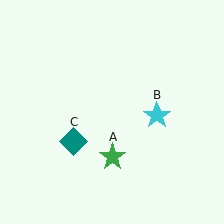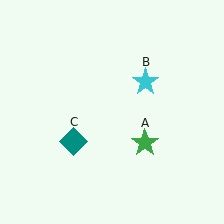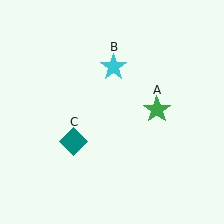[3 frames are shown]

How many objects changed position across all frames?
2 objects changed position: green star (object A), cyan star (object B).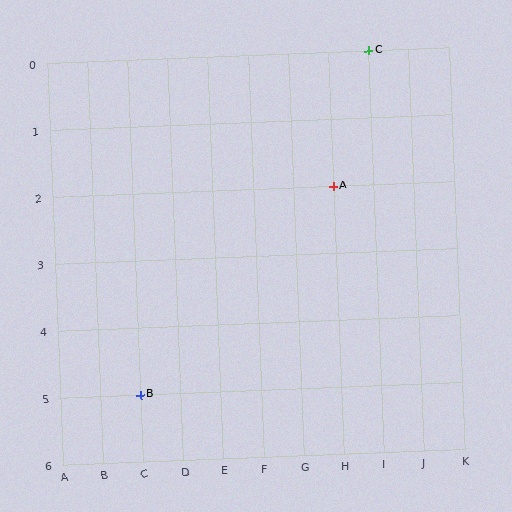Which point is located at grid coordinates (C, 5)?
Point B is at (C, 5).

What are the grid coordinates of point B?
Point B is at grid coordinates (C, 5).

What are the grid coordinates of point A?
Point A is at grid coordinates (H, 2).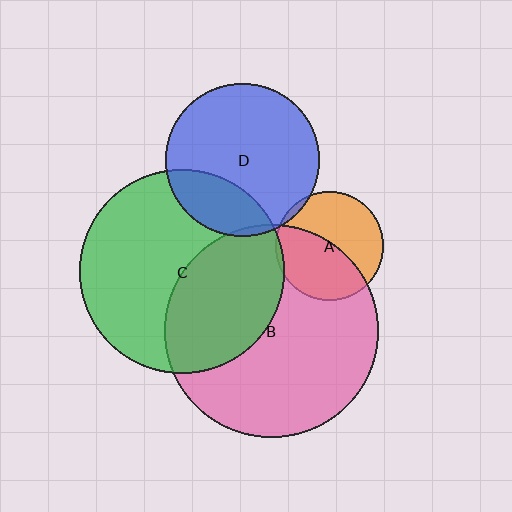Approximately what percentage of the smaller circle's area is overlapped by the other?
Approximately 5%.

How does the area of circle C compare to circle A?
Approximately 3.6 times.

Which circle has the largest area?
Circle B (pink).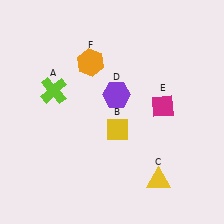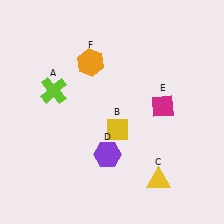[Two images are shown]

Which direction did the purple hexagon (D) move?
The purple hexagon (D) moved down.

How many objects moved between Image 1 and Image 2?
1 object moved between the two images.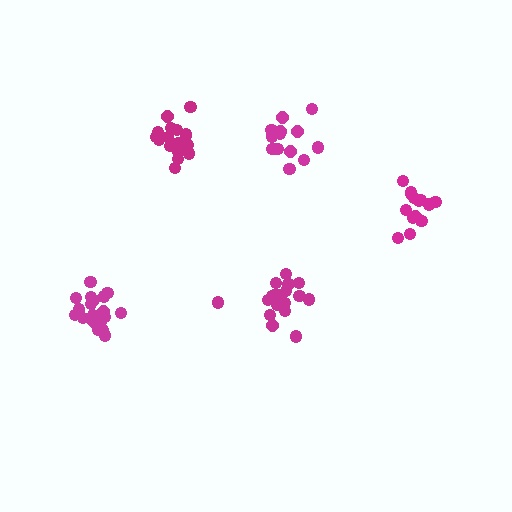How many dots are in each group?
Group 1: 17 dots, Group 2: 14 dots, Group 3: 20 dots, Group 4: 14 dots, Group 5: 19 dots (84 total).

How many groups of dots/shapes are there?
There are 5 groups.